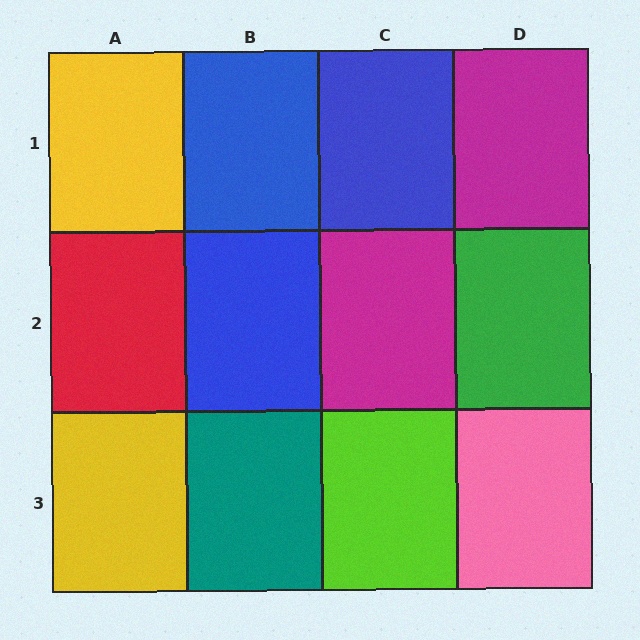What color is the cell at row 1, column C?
Blue.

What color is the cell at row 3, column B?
Teal.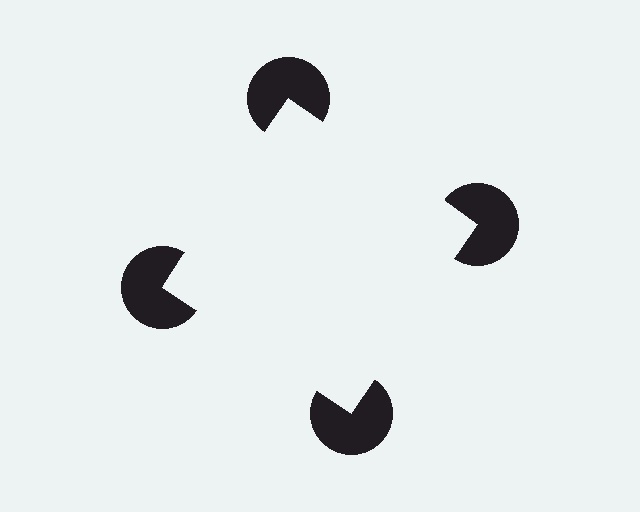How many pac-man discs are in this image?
There are 4 — one at each vertex of the illusory square.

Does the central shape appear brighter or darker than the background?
It typically appears slightly brighter than the background, even though no actual brightness change is drawn.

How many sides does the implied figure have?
4 sides.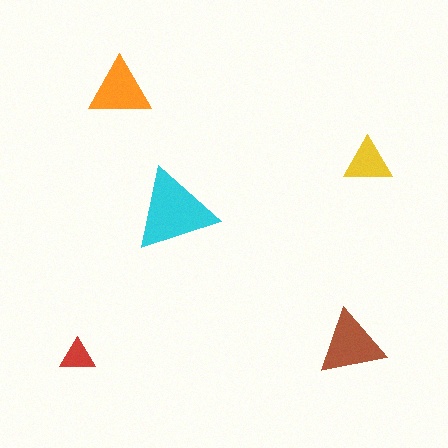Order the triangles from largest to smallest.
the cyan one, the brown one, the orange one, the yellow one, the red one.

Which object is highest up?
The orange triangle is topmost.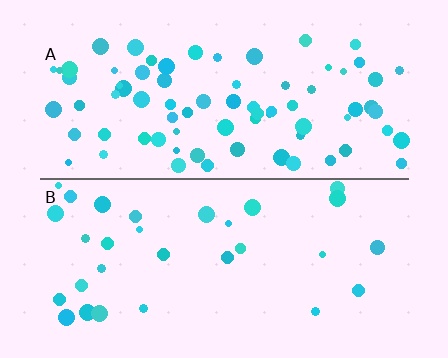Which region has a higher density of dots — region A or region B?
A (the top).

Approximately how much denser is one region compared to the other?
Approximately 2.5× — region A over region B.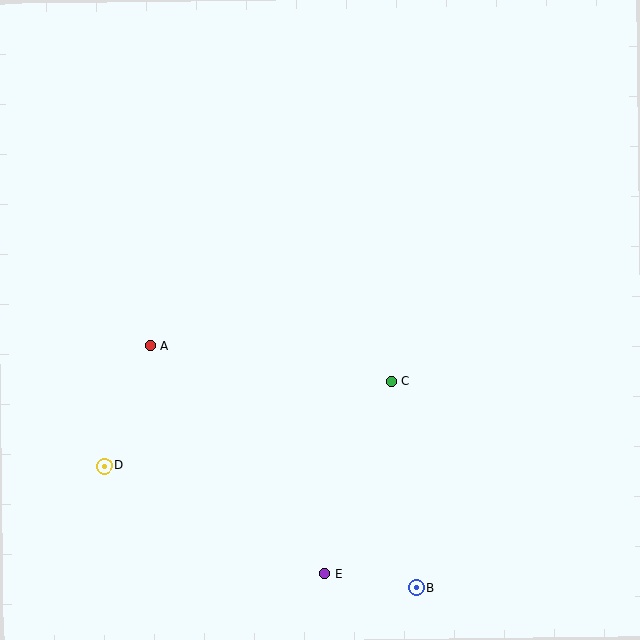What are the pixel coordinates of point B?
Point B is at (416, 588).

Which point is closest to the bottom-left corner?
Point D is closest to the bottom-left corner.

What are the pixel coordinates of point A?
Point A is at (151, 346).